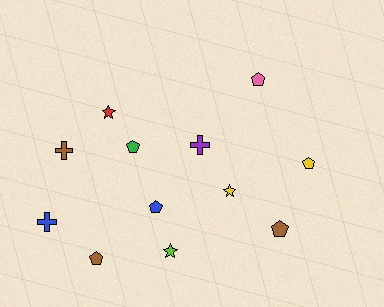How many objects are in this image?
There are 12 objects.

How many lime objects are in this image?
There is 1 lime object.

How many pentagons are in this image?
There are 6 pentagons.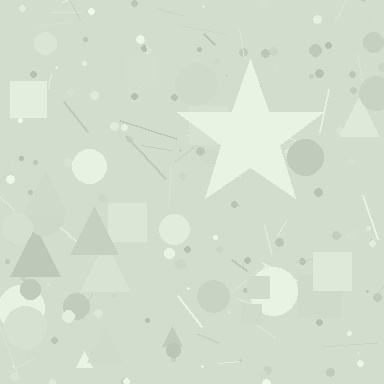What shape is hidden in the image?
A star is hidden in the image.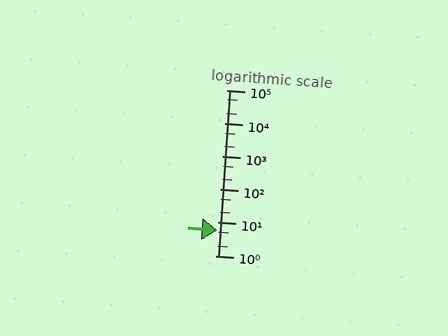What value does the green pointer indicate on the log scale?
The pointer indicates approximately 6.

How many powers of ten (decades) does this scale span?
The scale spans 5 decades, from 1 to 100000.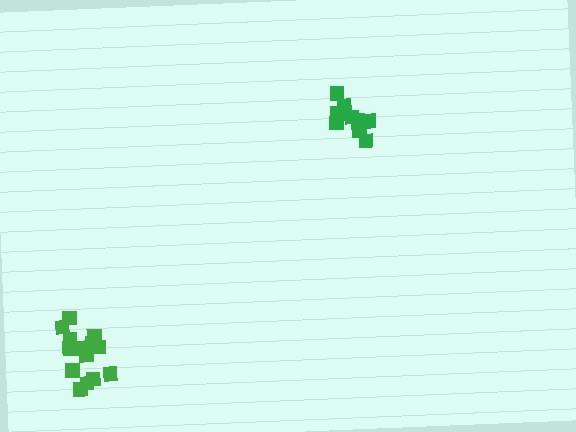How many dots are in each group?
Group 1: 9 dots, Group 2: 14 dots (23 total).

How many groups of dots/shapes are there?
There are 2 groups.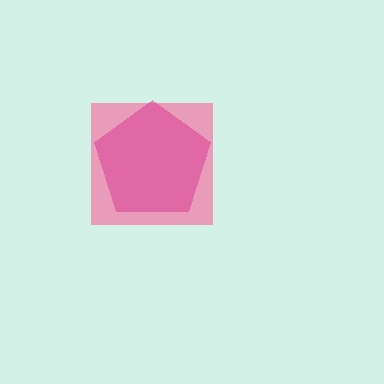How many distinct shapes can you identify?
There are 2 distinct shapes: a pink square, a magenta pentagon.